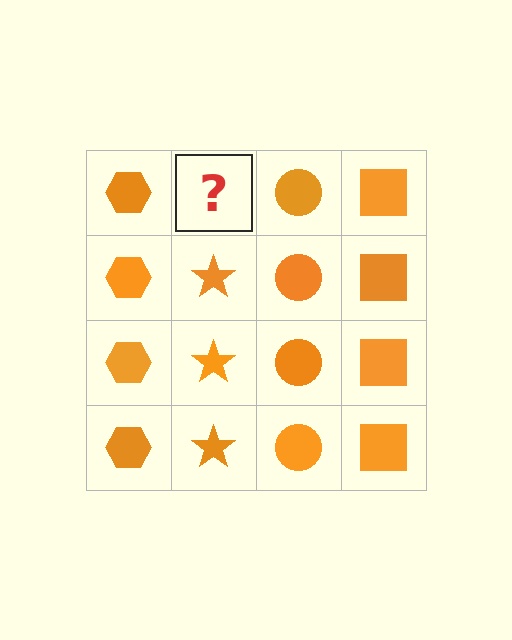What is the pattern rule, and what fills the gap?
The rule is that each column has a consistent shape. The gap should be filled with an orange star.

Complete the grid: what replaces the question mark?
The question mark should be replaced with an orange star.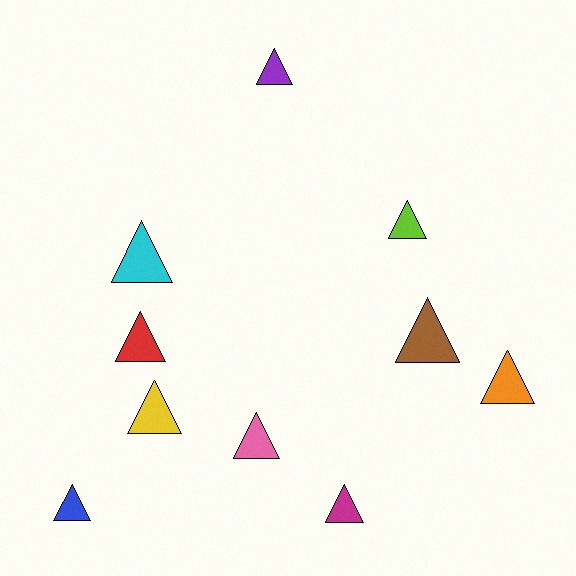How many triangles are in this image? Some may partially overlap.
There are 10 triangles.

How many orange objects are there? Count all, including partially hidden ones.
There is 1 orange object.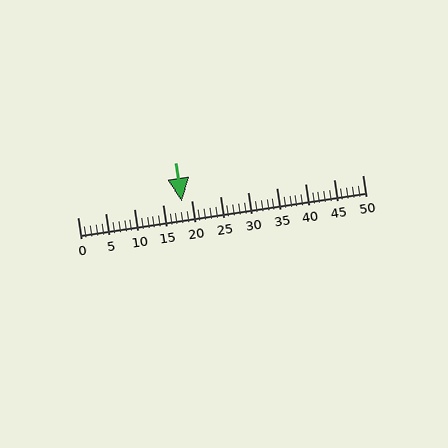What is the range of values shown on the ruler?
The ruler shows values from 0 to 50.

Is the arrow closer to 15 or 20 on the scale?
The arrow is closer to 20.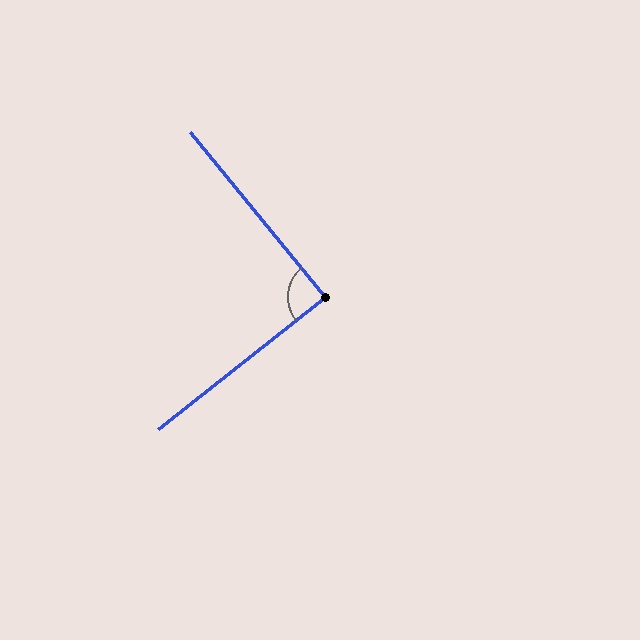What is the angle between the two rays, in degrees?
Approximately 89 degrees.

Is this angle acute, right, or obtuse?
It is approximately a right angle.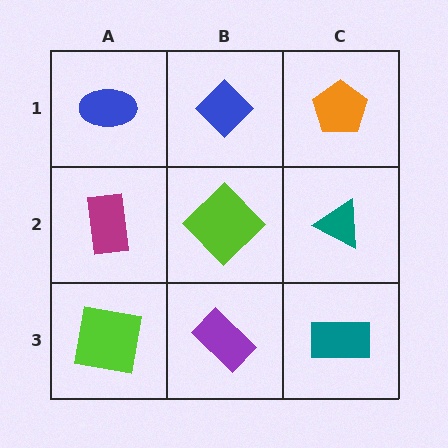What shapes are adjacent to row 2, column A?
A blue ellipse (row 1, column A), a lime square (row 3, column A), a lime diamond (row 2, column B).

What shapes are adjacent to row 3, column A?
A magenta rectangle (row 2, column A), a purple rectangle (row 3, column B).